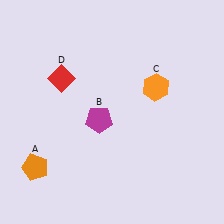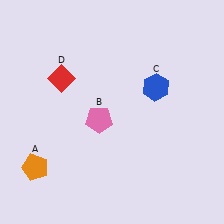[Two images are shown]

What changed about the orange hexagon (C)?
In Image 1, C is orange. In Image 2, it changed to blue.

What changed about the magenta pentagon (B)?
In Image 1, B is magenta. In Image 2, it changed to pink.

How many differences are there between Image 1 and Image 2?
There are 2 differences between the two images.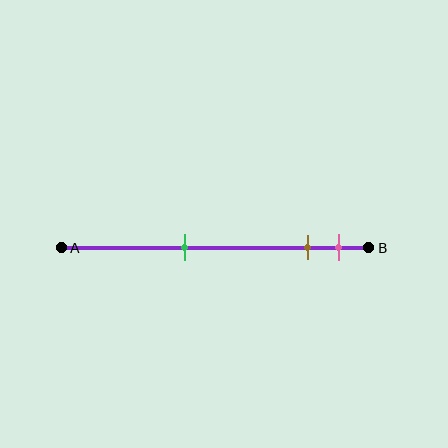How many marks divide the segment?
There are 3 marks dividing the segment.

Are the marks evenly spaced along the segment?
No, the marks are not evenly spaced.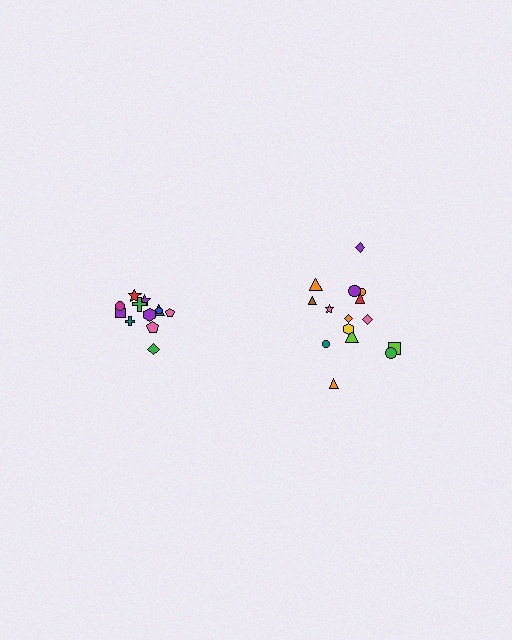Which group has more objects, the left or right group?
The right group.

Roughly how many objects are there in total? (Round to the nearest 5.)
Roughly 25 objects in total.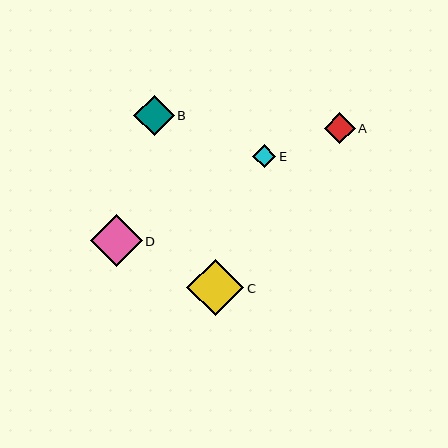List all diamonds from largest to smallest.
From largest to smallest: C, D, B, A, E.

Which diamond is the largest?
Diamond C is the largest with a size of approximately 57 pixels.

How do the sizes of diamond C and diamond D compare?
Diamond C and diamond D are approximately the same size.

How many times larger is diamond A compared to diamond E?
Diamond A is approximately 1.3 times the size of diamond E.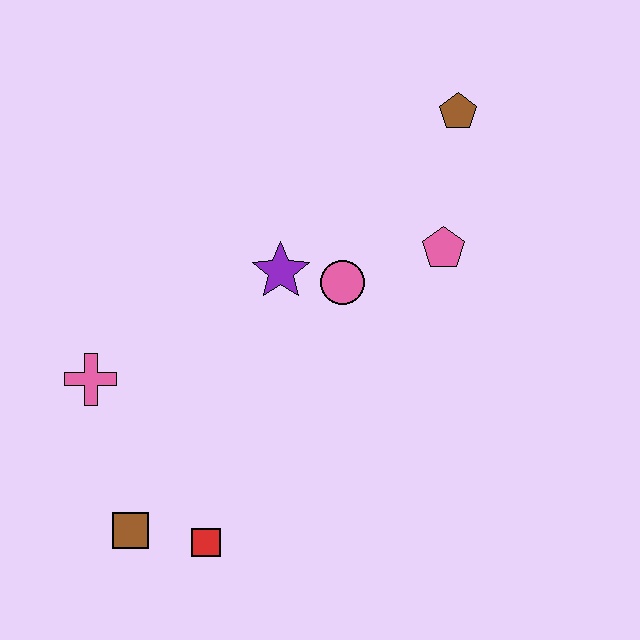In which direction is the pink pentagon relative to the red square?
The pink pentagon is above the red square.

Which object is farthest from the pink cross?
The brown pentagon is farthest from the pink cross.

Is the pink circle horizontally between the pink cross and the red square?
No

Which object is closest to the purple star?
The pink circle is closest to the purple star.